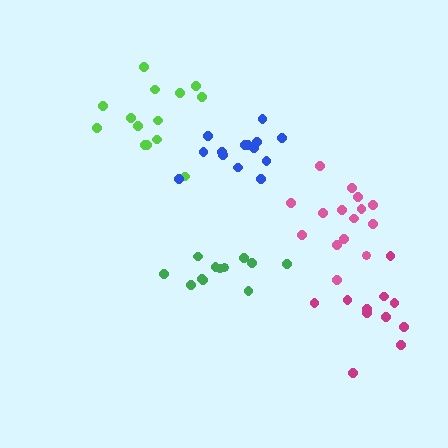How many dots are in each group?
Group 1: 14 dots, Group 2: 12 dots, Group 3: 15 dots, Group 4: 11 dots, Group 5: 14 dots (66 total).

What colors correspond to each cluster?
The clusters are colored: lime, green, pink, magenta, blue.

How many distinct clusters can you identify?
There are 5 distinct clusters.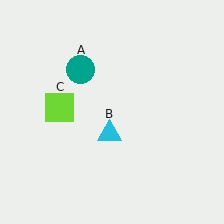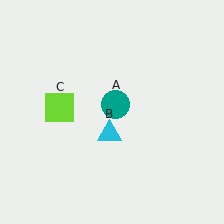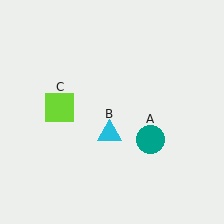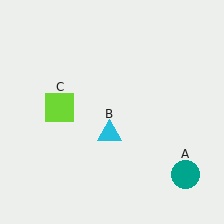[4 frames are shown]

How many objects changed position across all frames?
1 object changed position: teal circle (object A).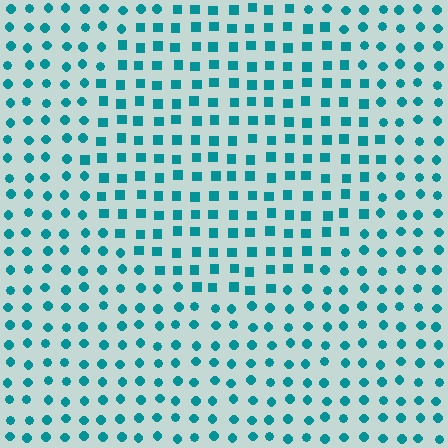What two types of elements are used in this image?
The image uses squares inside the circle region and circles outside it.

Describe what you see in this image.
The image is filled with small teal elements arranged in a uniform grid. A circle-shaped region contains squares, while the surrounding area contains circles. The boundary is defined purely by the change in element shape.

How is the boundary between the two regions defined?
The boundary is defined by a change in element shape: squares inside vs. circles outside. All elements share the same color and spacing.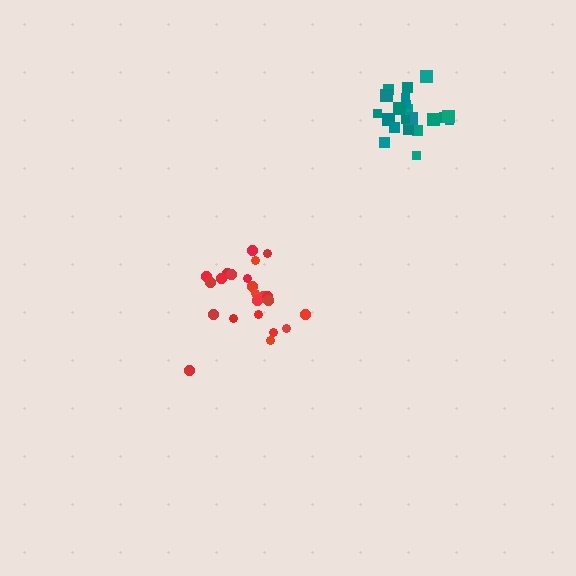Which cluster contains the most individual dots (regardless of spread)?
Red (23).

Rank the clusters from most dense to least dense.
teal, red.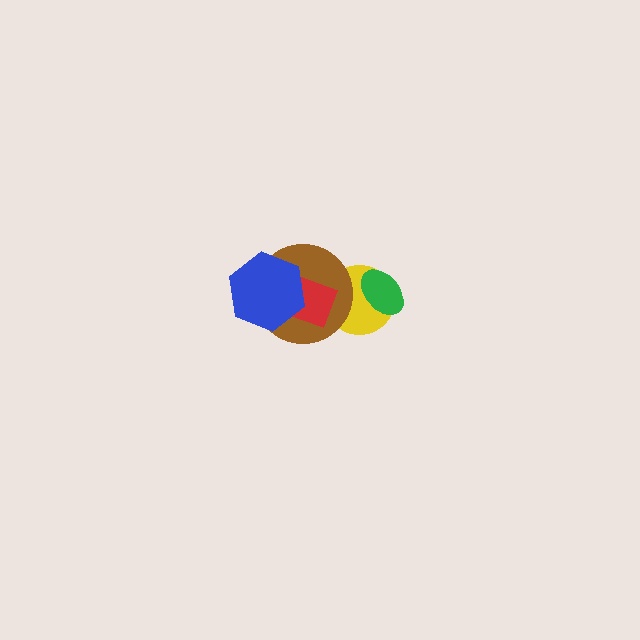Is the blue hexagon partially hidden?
No, no other shape covers it.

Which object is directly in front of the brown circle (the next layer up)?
The red diamond is directly in front of the brown circle.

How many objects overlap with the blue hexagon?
2 objects overlap with the blue hexagon.